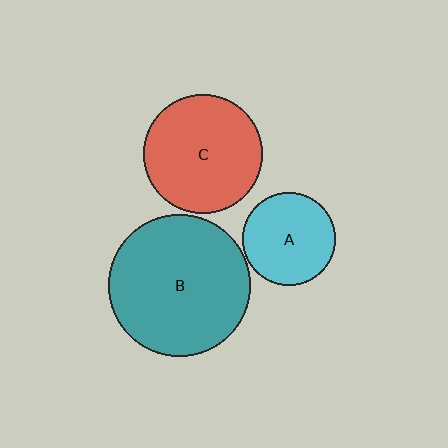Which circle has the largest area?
Circle B (teal).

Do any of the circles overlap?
No, none of the circles overlap.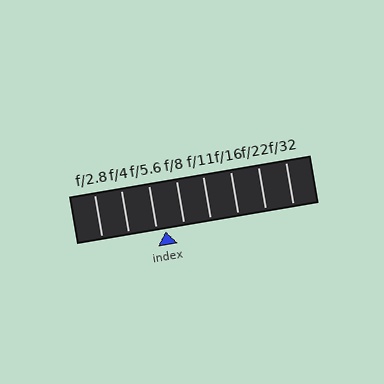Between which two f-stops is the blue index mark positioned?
The index mark is between f/5.6 and f/8.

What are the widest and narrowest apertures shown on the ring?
The widest aperture shown is f/2.8 and the narrowest is f/32.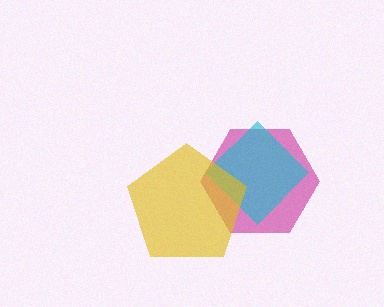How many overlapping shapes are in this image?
There are 3 overlapping shapes in the image.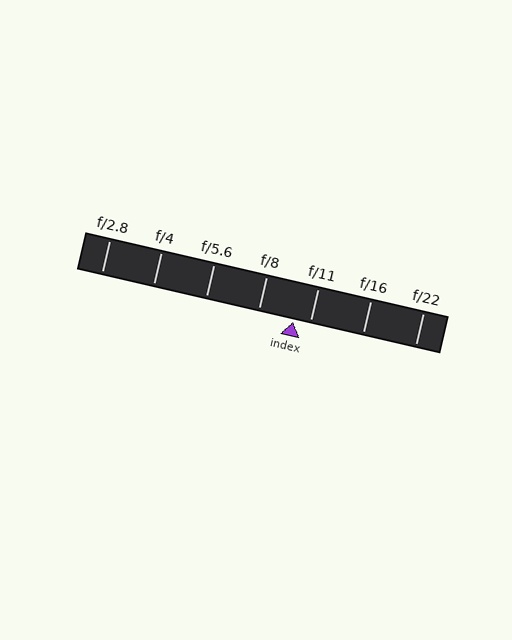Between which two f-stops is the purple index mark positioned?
The index mark is between f/8 and f/11.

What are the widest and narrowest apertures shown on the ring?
The widest aperture shown is f/2.8 and the narrowest is f/22.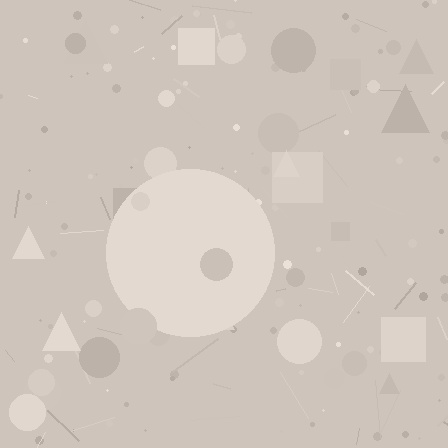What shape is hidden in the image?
A circle is hidden in the image.